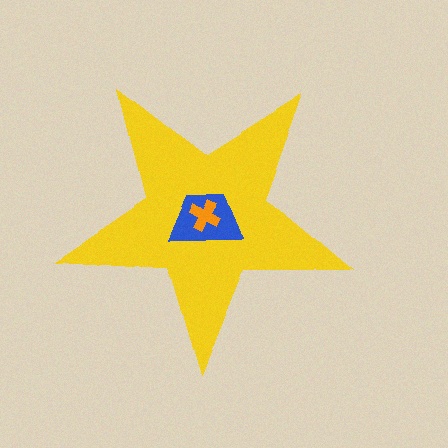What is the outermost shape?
The yellow star.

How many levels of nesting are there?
3.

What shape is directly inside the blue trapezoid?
The orange cross.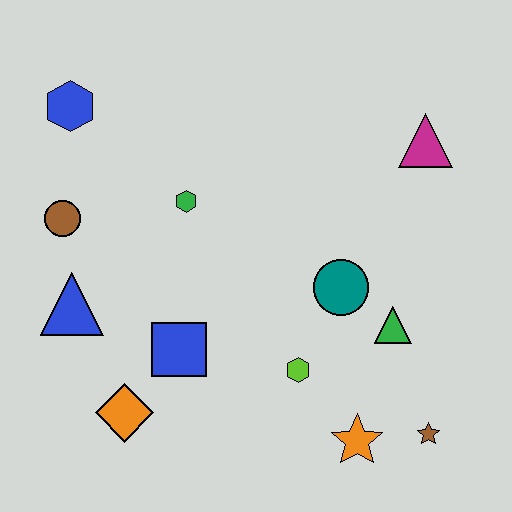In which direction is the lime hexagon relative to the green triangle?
The lime hexagon is to the left of the green triangle.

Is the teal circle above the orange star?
Yes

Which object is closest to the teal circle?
The green triangle is closest to the teal circle.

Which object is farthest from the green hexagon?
The brown star is farthest from the green hexagon.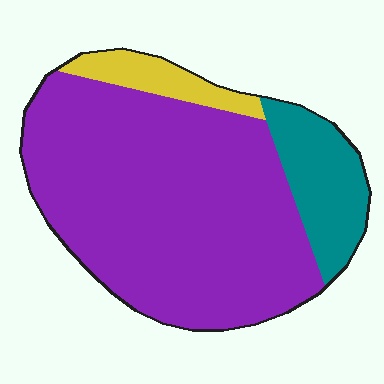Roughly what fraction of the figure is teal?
Teal covers 16% of the figure.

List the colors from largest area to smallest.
From largest to smallest: purple, teal, yellow.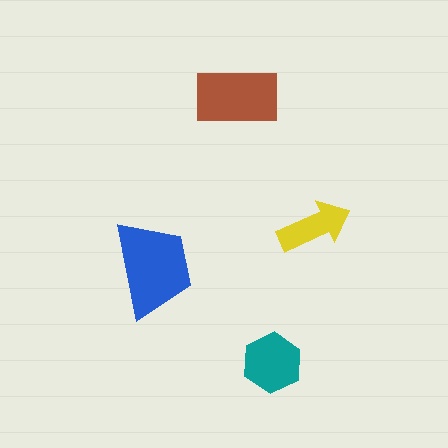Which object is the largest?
The blue trapezoid.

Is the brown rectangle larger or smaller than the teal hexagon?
Larger.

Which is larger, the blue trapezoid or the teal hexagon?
The blue trapezoid.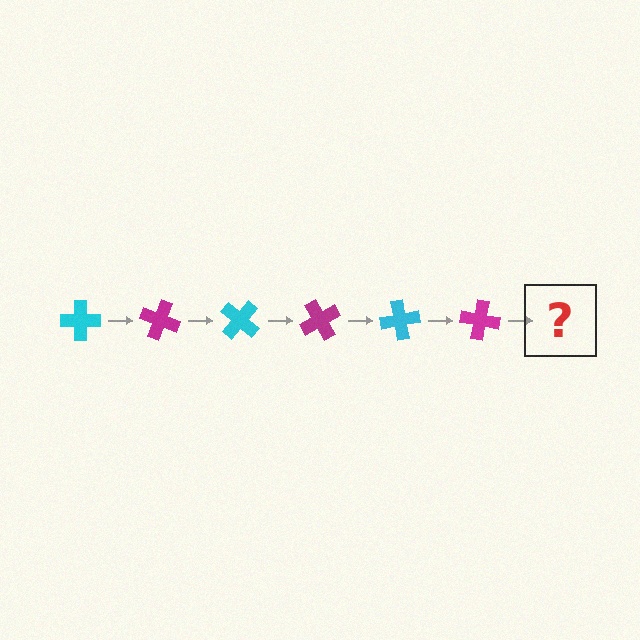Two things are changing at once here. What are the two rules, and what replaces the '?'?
The two rules are that it rotates 20 degrees each step and the color cycles through cyan and magenta. The '?' should be a cyan cross, rotated 120 degrees from the start.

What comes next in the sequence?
The next element should be a cyan cross, rotated 120 degrees from the start.